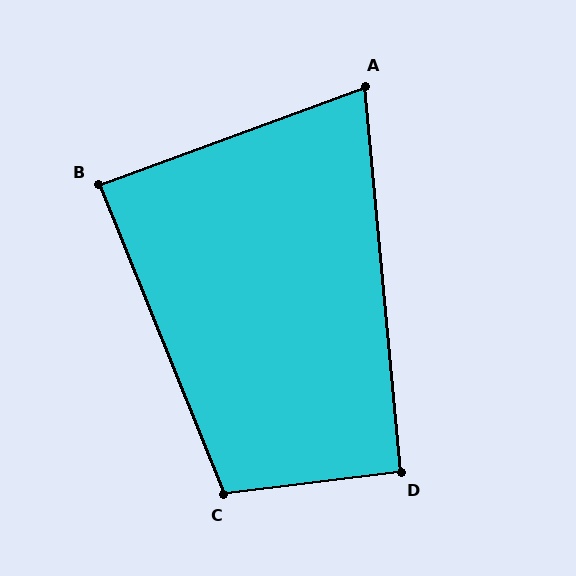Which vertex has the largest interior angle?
C, at approximately 105 degrees.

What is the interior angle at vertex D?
Approximately 92 degrees (approximately right).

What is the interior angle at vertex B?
Approximately 88 degrees (approximately right).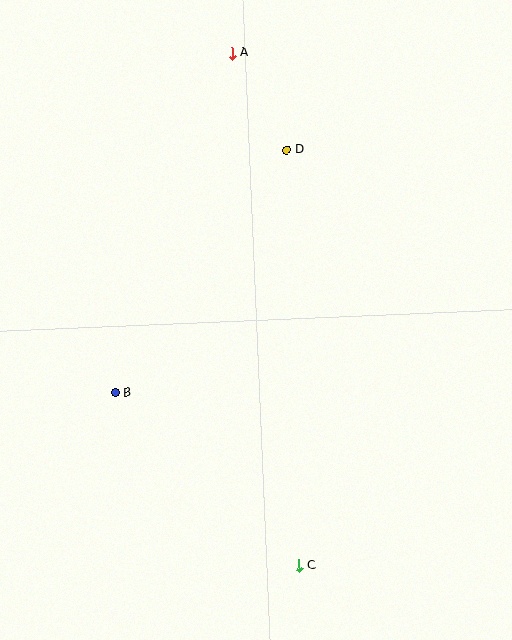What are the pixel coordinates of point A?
Point A is at (232, 53).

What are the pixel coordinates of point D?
Point D is at (286, 150).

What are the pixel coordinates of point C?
Point C is at (299, 566).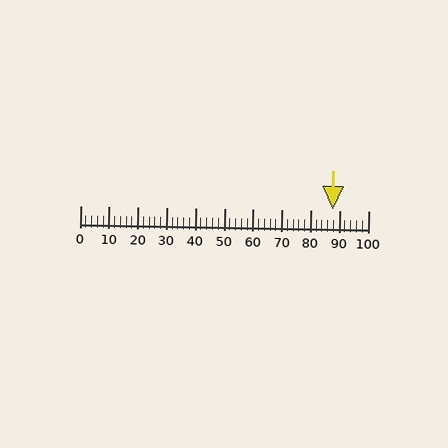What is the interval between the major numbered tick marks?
The major tick marks are spaced 10 units apart.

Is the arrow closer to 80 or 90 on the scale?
The arrow is closer to 90.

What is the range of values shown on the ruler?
The ruler shows values from 0 to 100.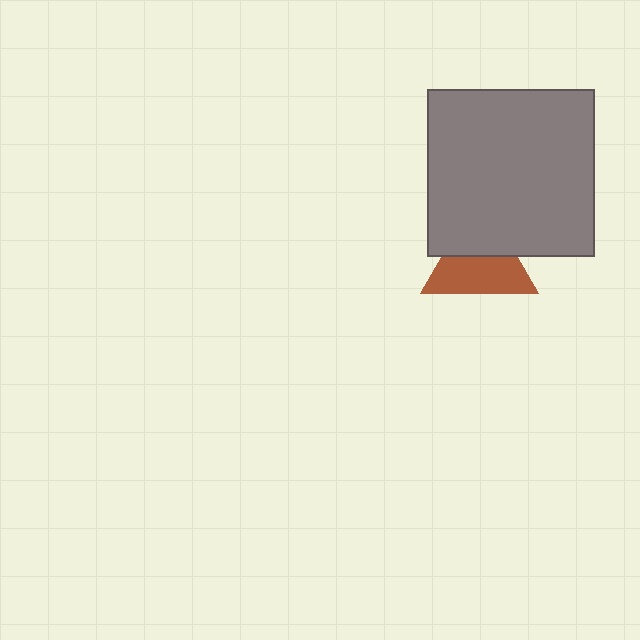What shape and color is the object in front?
The object in front is a gray square.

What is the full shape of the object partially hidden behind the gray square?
The partially hidden object is a brown triangle.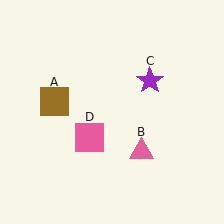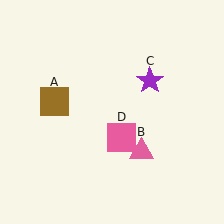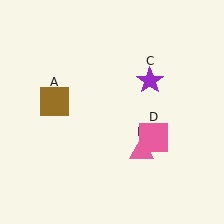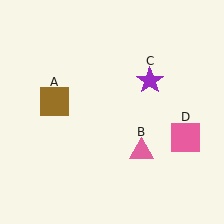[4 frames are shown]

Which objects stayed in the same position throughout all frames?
Brown square (object A) and pink triangle (object B) and purple star (object C) remained stationary.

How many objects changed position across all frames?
1 object changed position: pink square (object D).